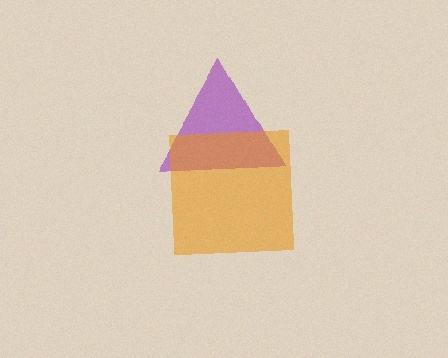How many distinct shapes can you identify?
There are 2 distinct shapes: a purple triangle, an orange square.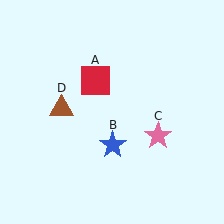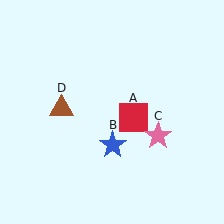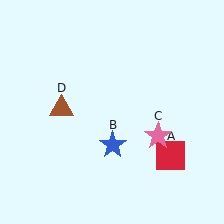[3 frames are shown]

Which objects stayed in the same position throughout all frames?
Blue star (object B) and pink star (object C) and brown triangle (object D) remained stationary.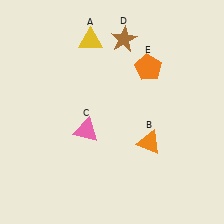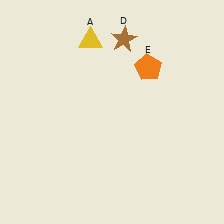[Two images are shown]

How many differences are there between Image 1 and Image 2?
There are 2 differences between the two images.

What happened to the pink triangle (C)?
The pink triangle (C) was removed in Image 2. It was in the bottom-left area of Image 1.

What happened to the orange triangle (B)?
The orange triangle (B) was removed in Image 2. It was in the bottom-right area of Image 1.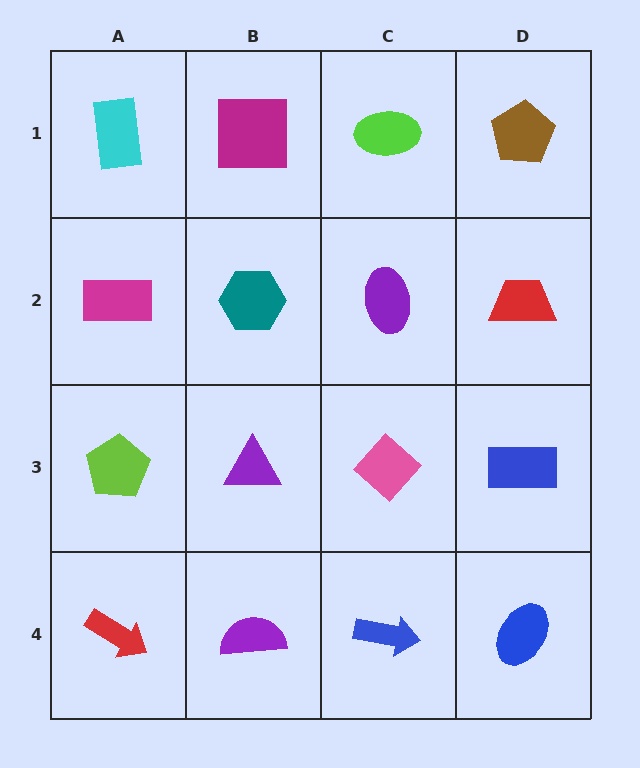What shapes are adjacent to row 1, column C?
A purple ellipse (row 2, column C), a magenta square (row 1, column B), a brown pentagon (row 1, column D).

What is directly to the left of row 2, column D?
A purple ellipse.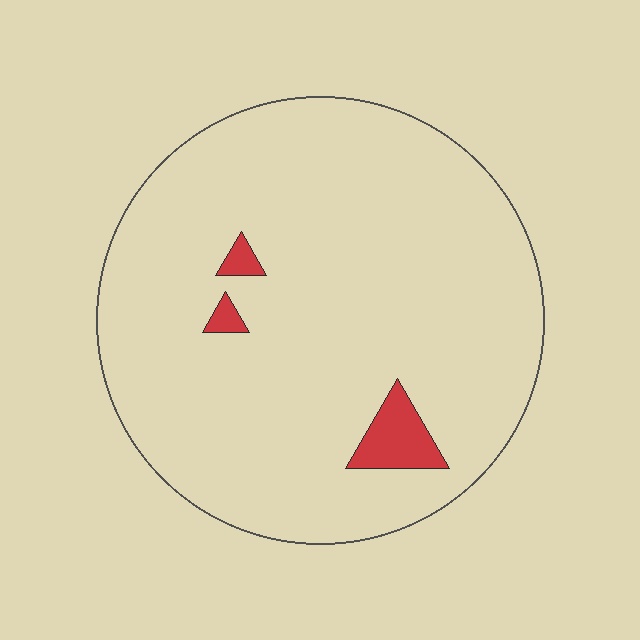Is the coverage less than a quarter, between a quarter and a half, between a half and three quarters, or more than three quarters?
Less than a quarter.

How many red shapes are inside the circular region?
3.